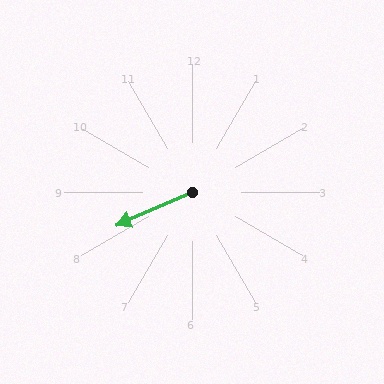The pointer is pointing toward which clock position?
Roughly 8 o'clock.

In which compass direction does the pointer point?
Southwest.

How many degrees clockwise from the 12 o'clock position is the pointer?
Approximately 246 degrees.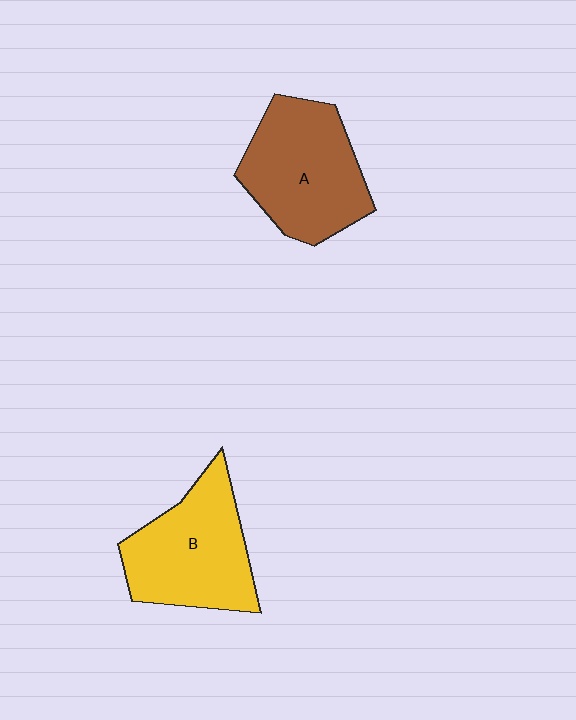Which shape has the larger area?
Shape A (brown).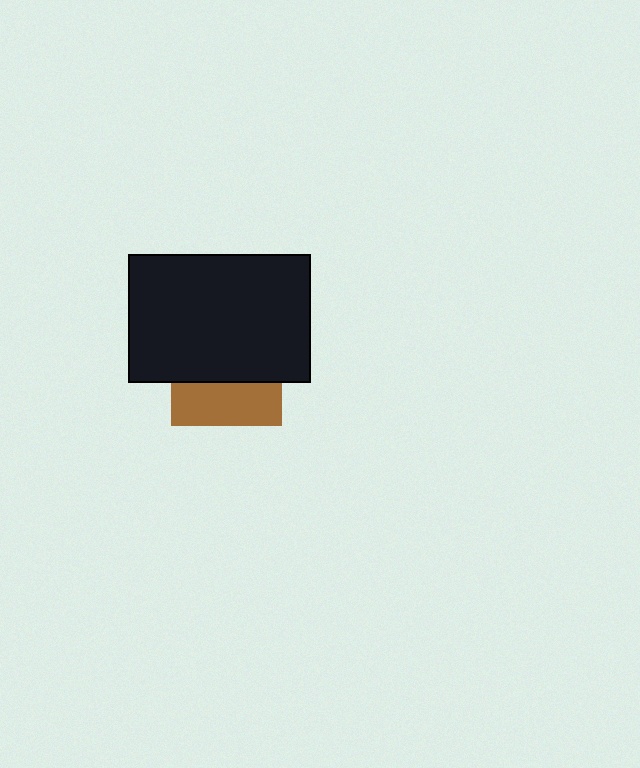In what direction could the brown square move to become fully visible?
The brown square could move down. That would shift it out from behind the black rectangle entirely.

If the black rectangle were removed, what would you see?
You would see the complete brown square.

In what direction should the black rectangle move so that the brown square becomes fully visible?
The black rectangle should move up. That is the shortest direction to clear the overlap and leave the brown square fully visible.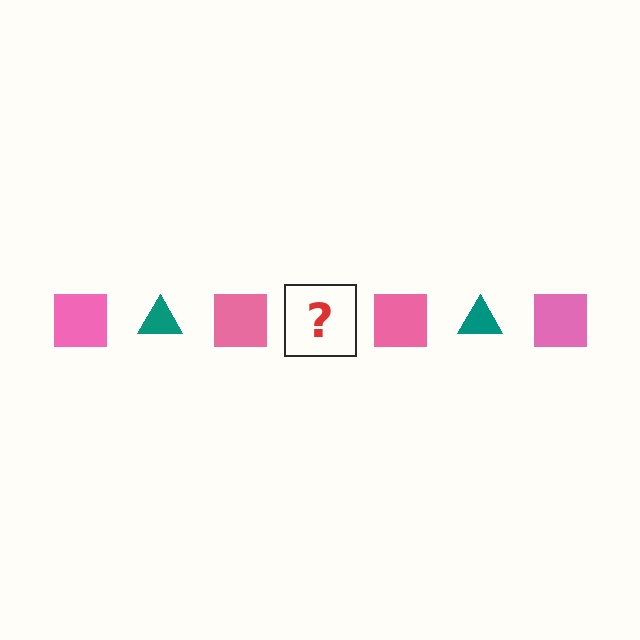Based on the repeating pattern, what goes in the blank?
The blank should be a teal triangle.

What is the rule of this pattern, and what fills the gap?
The rule is that the pattern alternates between pink square and teal triangle. The gap should be filled with a teal triangle.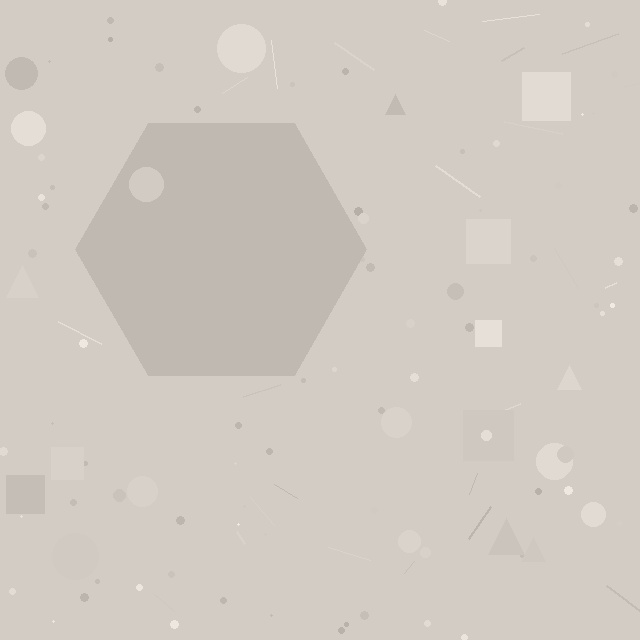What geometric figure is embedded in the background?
A hexagon is embedded in the background.